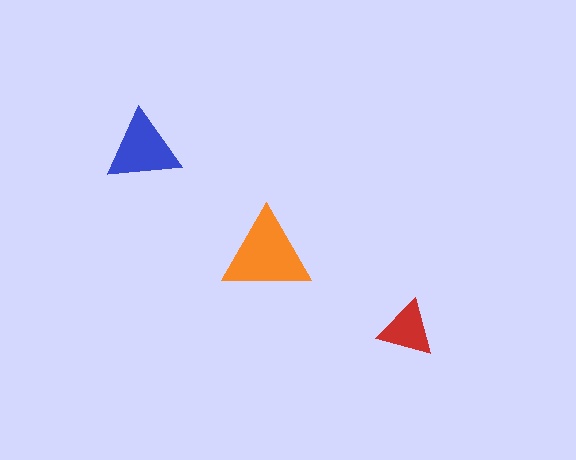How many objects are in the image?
There are 3 objects in the image.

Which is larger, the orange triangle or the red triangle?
The orange one.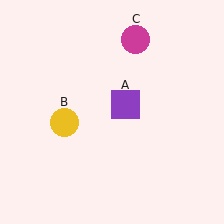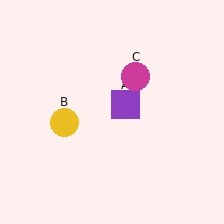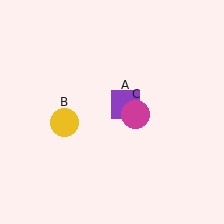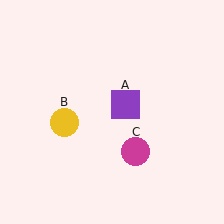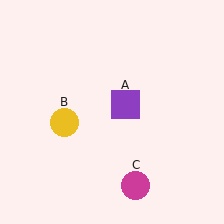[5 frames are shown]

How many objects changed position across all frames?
1 object changed position: magenta circle (object C).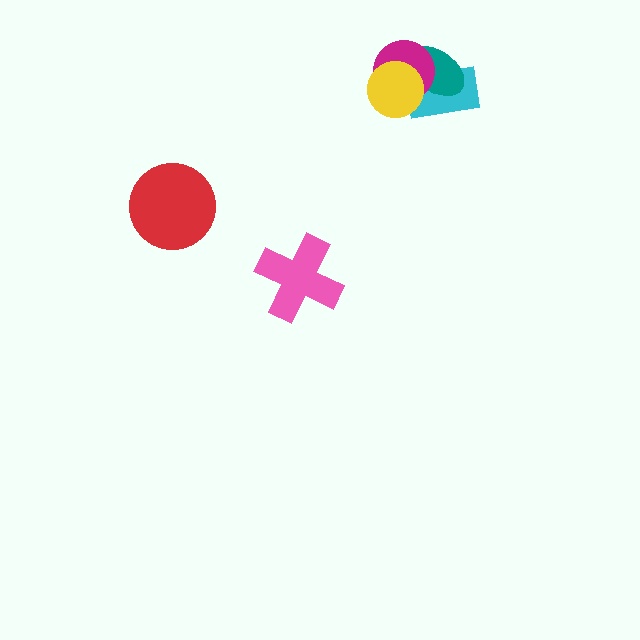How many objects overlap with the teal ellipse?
3 objects overlap with the teal ellipse.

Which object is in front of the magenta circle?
The yellow circle is in front of the magenta circle.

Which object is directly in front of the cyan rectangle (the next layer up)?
The teal ellipse is directly in front of the cyan rectangle.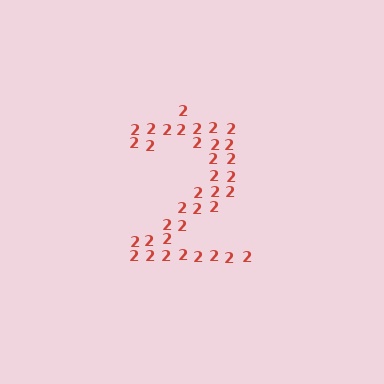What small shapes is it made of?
It is made of small digit 2's.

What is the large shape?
The large shape is the digit 2.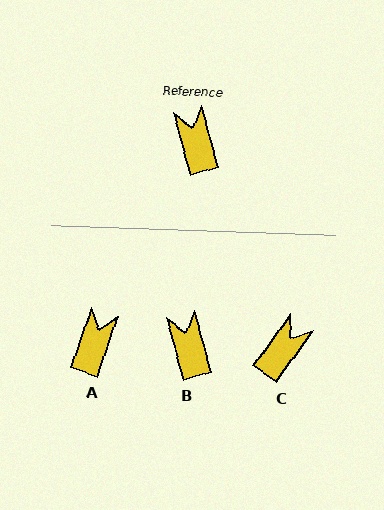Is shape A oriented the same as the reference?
No, it is off by about 34 degrees.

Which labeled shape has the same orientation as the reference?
B.